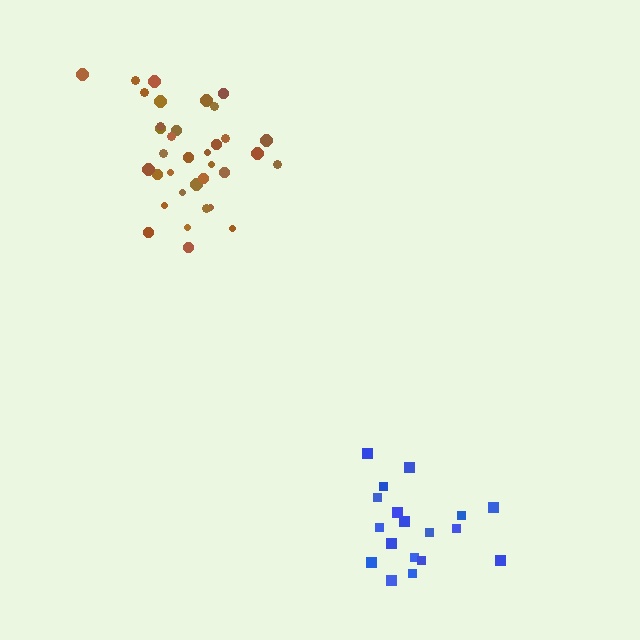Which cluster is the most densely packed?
Brown.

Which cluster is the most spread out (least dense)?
Blue.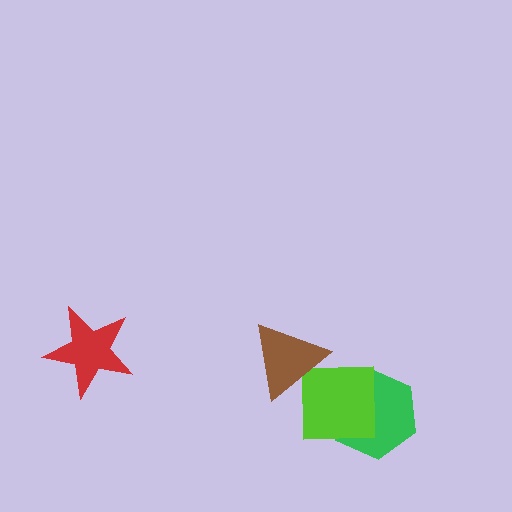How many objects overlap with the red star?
0 objects overlap with the red star.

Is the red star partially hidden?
No, no other shape covers it.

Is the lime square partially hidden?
Yes, it is partially covered by another shape.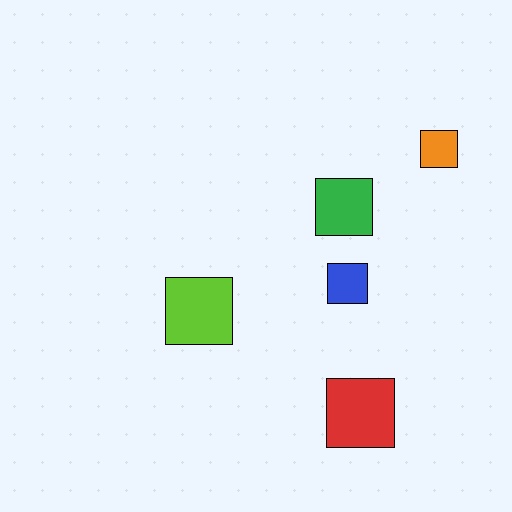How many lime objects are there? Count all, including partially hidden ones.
There is 1 lime object.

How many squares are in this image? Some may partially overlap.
There are 5 squares.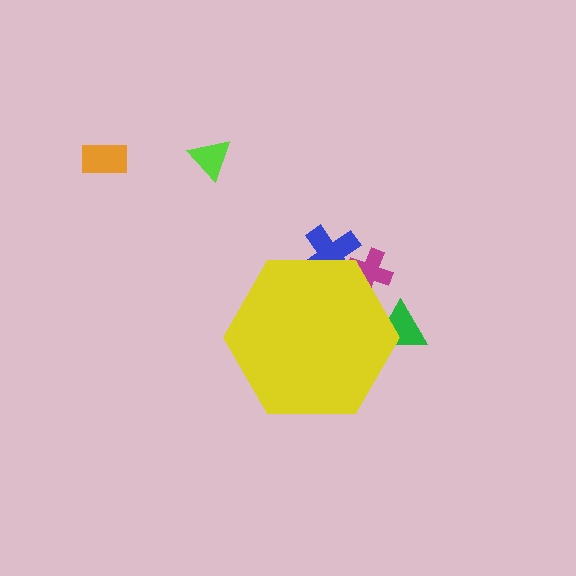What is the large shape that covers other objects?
A yellow hexagon.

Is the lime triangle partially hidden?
No, the lime triangle is fully visible.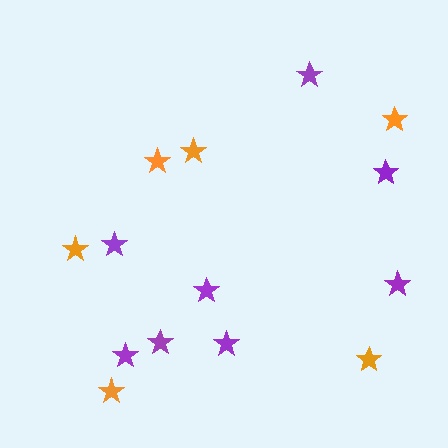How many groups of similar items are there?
There are 2 groups: one group of orange stars (6) and one group of purple stars (8).